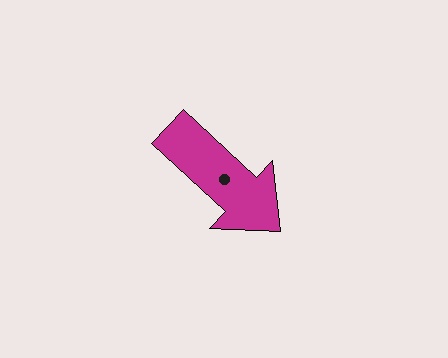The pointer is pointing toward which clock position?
Roughly 4 o'clock.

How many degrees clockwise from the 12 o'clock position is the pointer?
Approximately 133 degrees.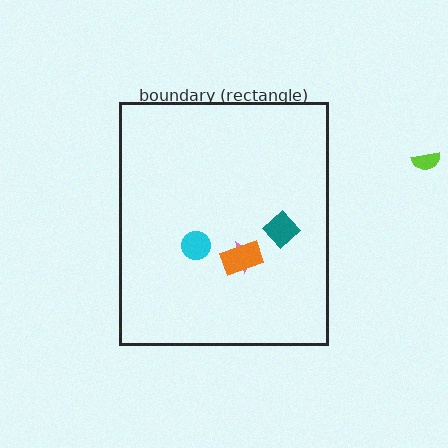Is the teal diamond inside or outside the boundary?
Inside.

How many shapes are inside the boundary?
4 inside, 1 outside.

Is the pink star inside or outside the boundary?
Inside.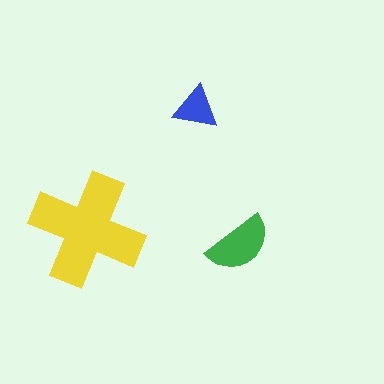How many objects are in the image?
There are 3 objects in the image.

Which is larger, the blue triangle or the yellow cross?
The yellow cross.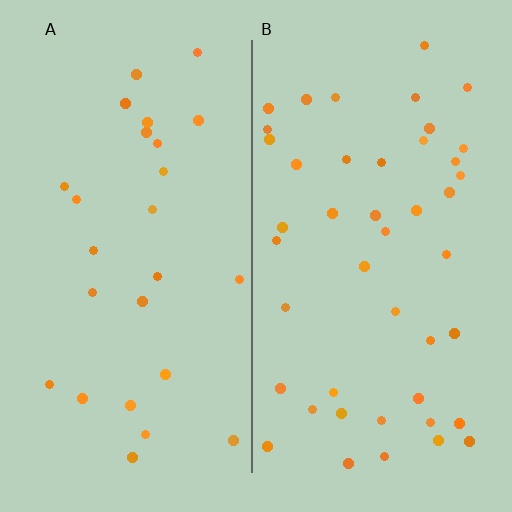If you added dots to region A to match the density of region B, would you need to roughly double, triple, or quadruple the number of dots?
Approximately double.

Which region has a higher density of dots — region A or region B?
B (the right).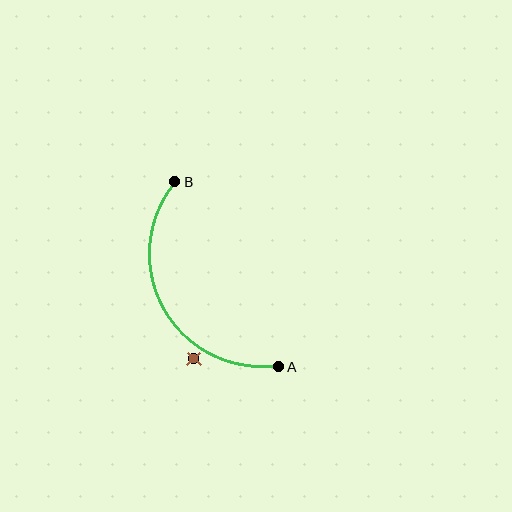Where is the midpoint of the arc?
The arc midpoint is the point on the curve farthest from the straight line joining A and B. It sits to the left of that line.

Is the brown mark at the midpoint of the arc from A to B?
No — the brown mark does not lie on the arc at all. It sits slightly outside the curve.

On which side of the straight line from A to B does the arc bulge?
The arc bulges to the left of the straight line connecting A and B.